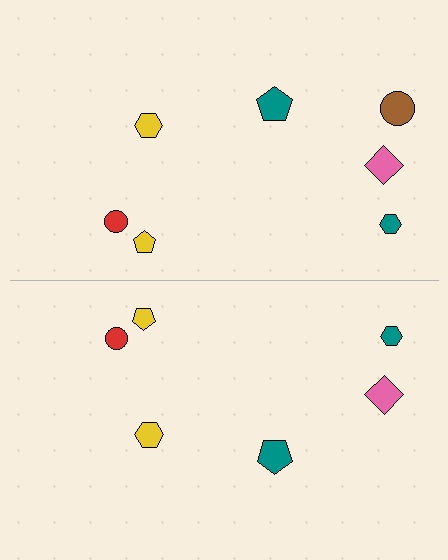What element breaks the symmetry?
A brown circle is missing from the bottom side.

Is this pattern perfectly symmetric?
No, the pattern is not perfectly symmetric. A brown circle is missing from the bottom side.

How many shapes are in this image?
There are 13 shapes in this image.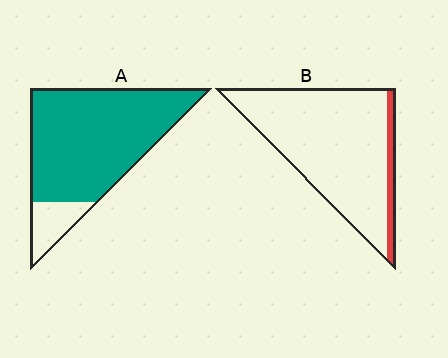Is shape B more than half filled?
No.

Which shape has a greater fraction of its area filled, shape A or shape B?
Shape A.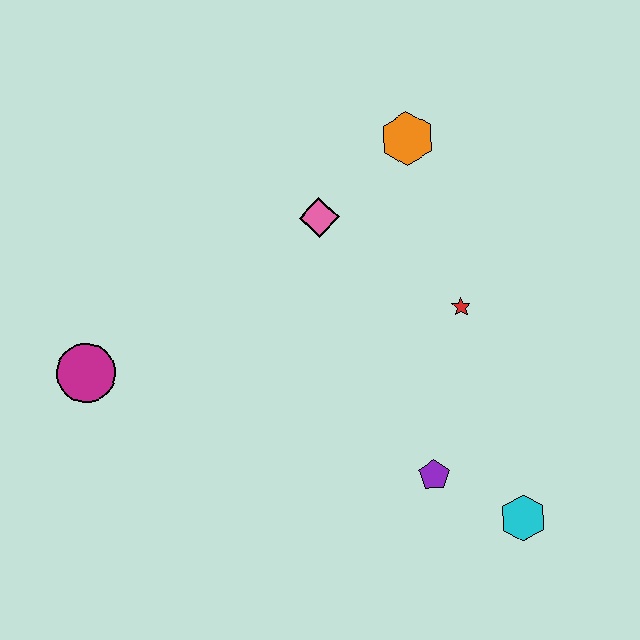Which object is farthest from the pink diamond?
The cyan hexagon is farthest from the pink diamond.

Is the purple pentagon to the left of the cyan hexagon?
Yes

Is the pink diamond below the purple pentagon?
No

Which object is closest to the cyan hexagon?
The purple pentagon is closest to the cyan hexagon.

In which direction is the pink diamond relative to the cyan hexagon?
The pink diamond is above the cyan hexagon.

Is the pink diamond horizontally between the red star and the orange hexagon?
No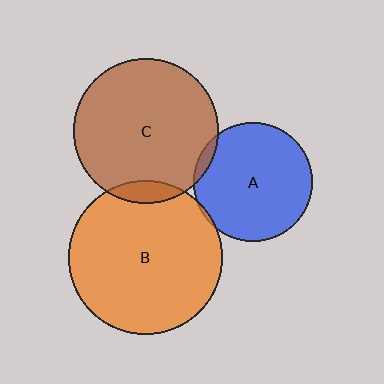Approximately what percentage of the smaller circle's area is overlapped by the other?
Approximately 5%.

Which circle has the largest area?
Circle B (orange).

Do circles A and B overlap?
Yes.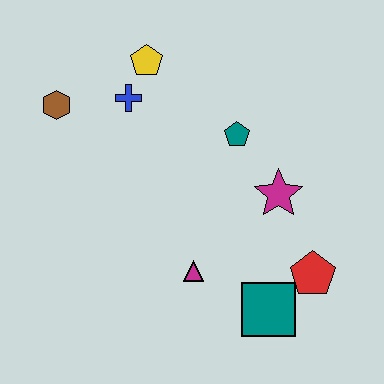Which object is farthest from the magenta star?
The brown hexagon is farthest from the magenta star.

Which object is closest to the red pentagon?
The teal square is closest to the red pentagon.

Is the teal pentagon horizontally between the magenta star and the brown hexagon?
Yes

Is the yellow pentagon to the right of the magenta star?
No